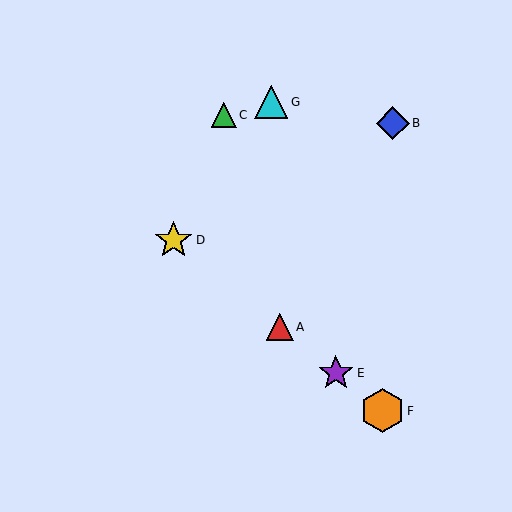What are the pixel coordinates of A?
Object A is at (280, 327).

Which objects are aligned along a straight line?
Objects A, D, E, F are aligned along a straight line.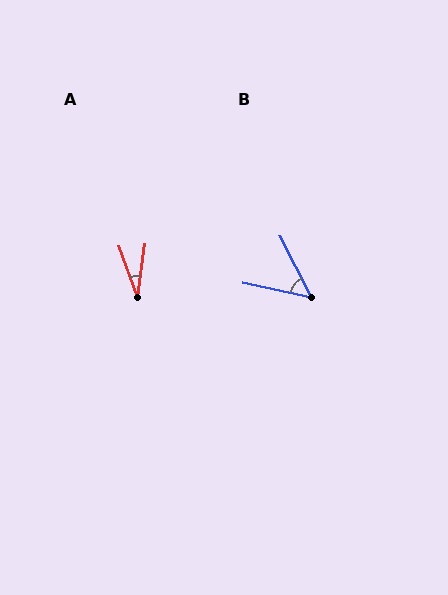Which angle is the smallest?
A, at approximately 28 degrees.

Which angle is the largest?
B, at approximately 51 degrees.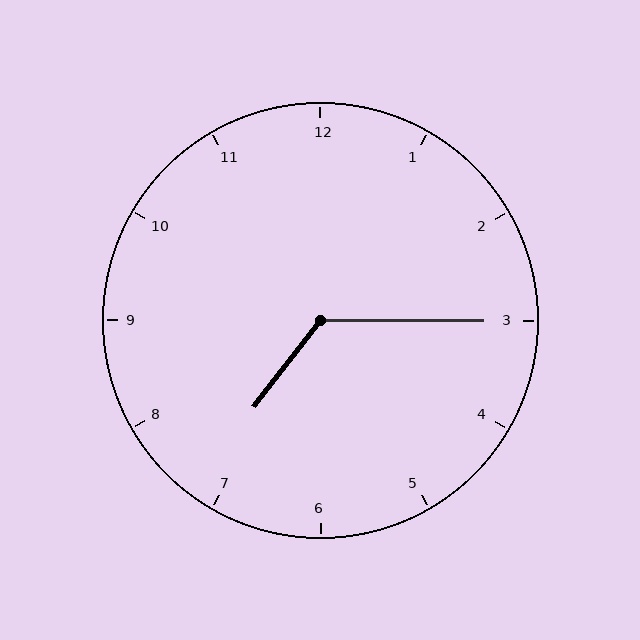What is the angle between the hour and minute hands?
Approximately 128 degrees.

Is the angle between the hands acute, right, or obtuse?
It is obtuse.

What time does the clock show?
7:15.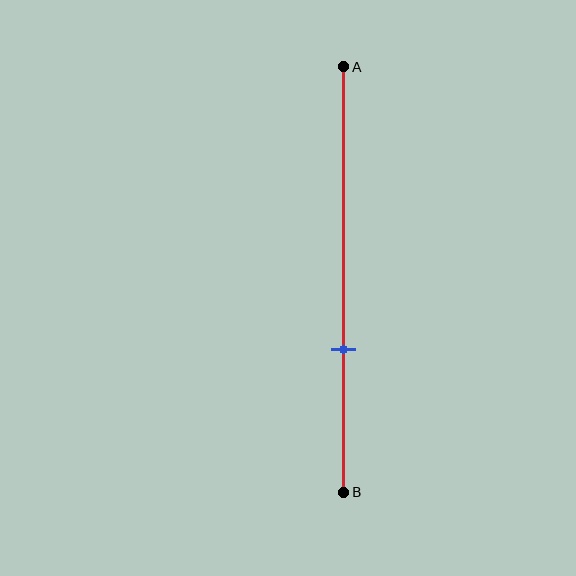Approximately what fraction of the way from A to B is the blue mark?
The blue mark is approximately 65% of the way from A to B.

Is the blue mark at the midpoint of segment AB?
No, the mark is at about 65% from A, not at the 50% midpoint.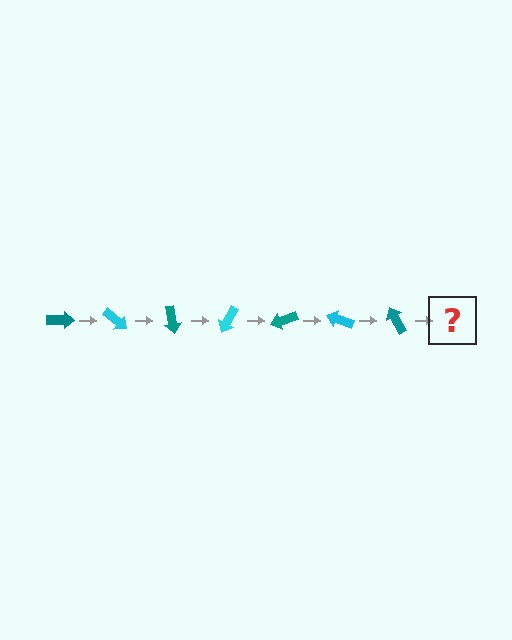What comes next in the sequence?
The next element should be a cyan arrow, rotated 280 degrees from the start.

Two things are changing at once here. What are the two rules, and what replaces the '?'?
The two rules are that it rotates 40 degrees each step and the color cycles through teal and cyan. The '?' should be a cyan arrow, rotated 280 degrees from the start.